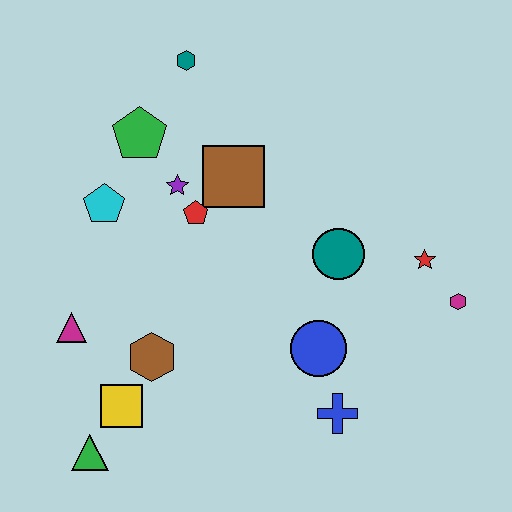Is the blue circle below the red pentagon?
Yes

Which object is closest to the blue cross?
The blue circle is closest to the blue cross.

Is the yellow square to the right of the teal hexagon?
No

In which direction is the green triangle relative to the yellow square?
The green triangle is below the yellow square.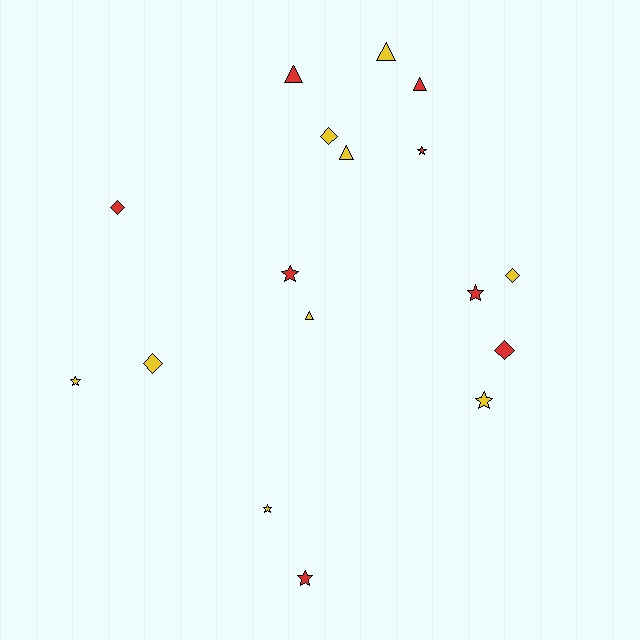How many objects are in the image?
There are 17 objects.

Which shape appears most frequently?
Star, with 7 objects.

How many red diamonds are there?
There are 2 red diamonds.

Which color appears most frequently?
Yellow, with 9 objects.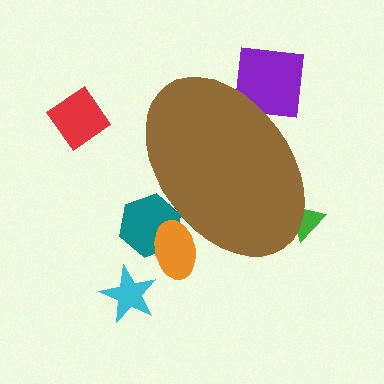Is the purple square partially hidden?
Yes, the purple square is partially hidden behind the brown ellipse.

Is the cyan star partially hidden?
No, the cyan star is fully visible.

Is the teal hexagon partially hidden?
Yes, the teal hexagon is partially hidden behind the brown ellipse.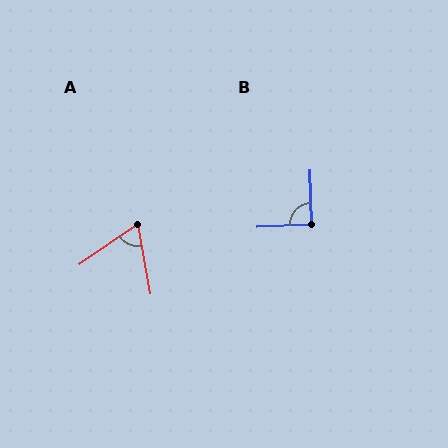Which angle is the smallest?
A, at approximately 65 degrees.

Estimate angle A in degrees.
Approximately 65 degrees.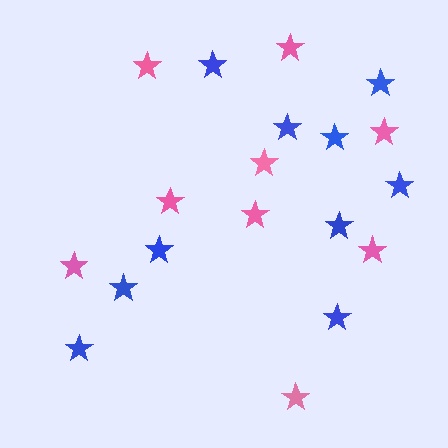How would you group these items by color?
There are 2 groups: one group of pink stars (9) and one group of blue stars (10).